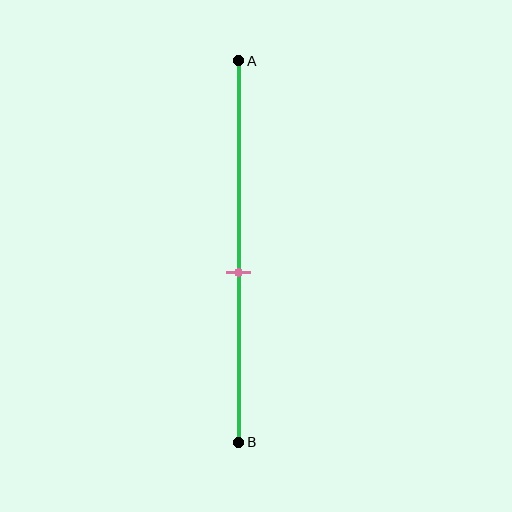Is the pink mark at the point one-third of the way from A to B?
No, the mark is at about 55% from A, not at the 33% one-third point.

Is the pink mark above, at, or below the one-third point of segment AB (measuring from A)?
The pink mark is below the one-third point of segment AB.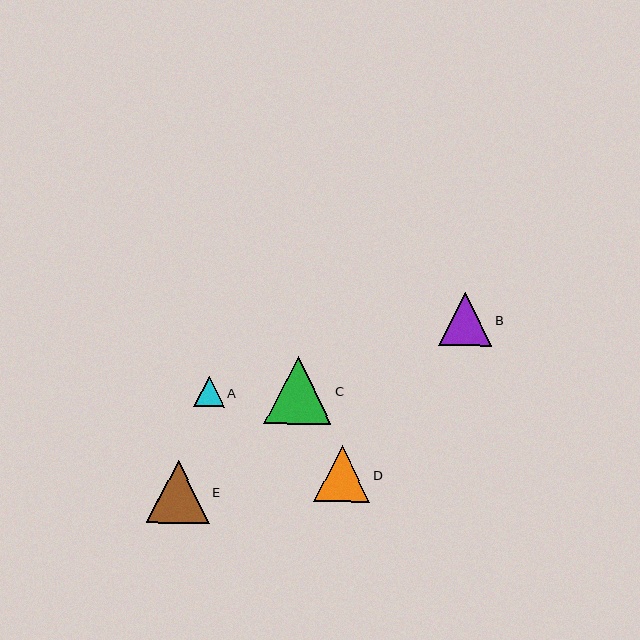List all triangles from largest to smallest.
From largest to smallest: C, E, D, B, A.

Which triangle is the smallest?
Triangle A is the smallest with a size of approximately 30 pixels.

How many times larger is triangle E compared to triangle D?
Triangle E is approximately 1.1 times the size of triangle D.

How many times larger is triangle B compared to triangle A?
Triangle B is approximately 1.8 times the size of triangle A.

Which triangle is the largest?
Triangle C is the largest with a size of approximately 68 pixels.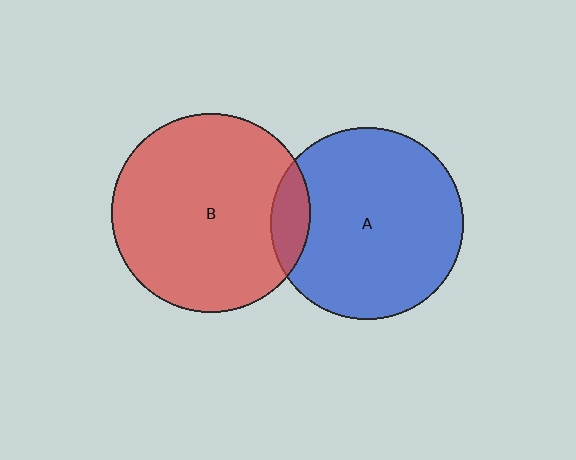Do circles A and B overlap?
Yes.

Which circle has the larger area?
Circle B (red).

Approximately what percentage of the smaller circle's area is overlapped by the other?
Approximately 10%.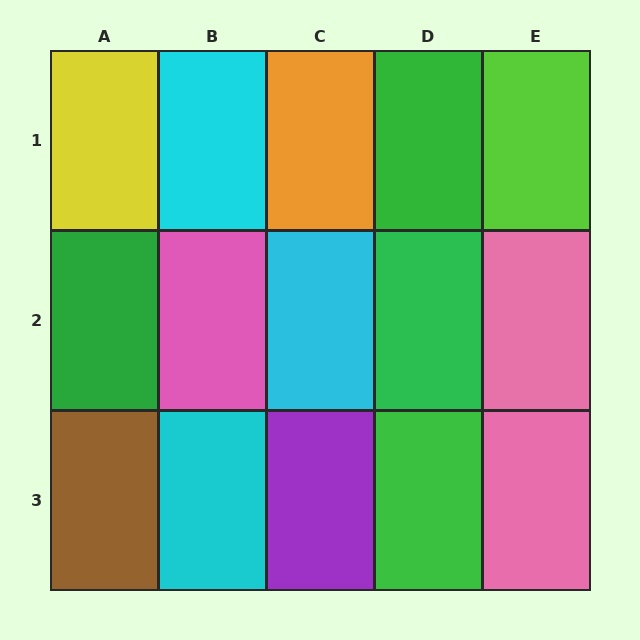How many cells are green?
4 cells are green.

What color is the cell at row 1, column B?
Cyan.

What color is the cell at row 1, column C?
Orange.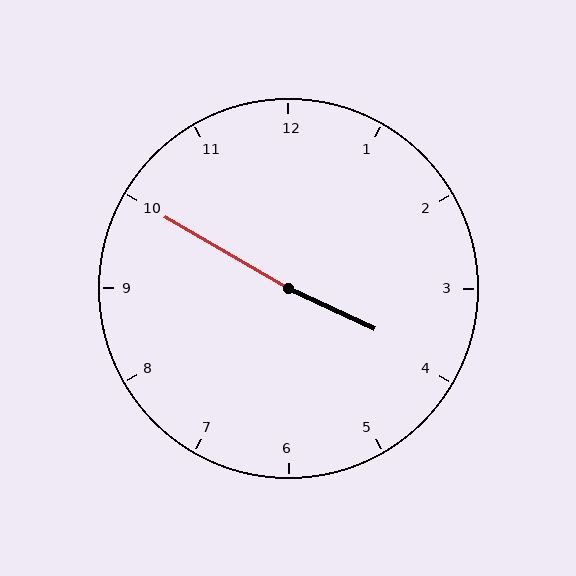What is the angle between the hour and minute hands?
Approximately 175 degrees.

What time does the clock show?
3:50.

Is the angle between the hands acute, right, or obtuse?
It is obtuse.